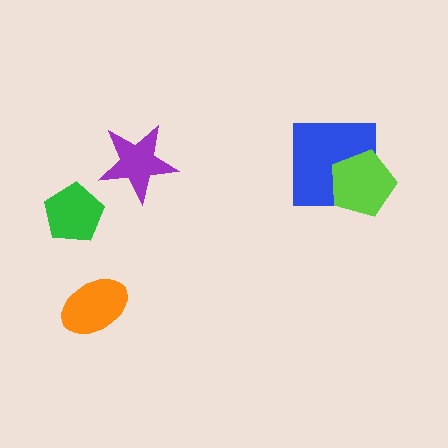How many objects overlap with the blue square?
1 object overlaps with the blue square.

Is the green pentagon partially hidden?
No, no other shape covers it.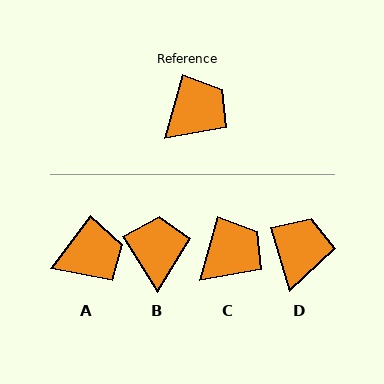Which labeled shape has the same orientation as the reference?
C.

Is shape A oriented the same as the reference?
No, it is off by about 22 degrees.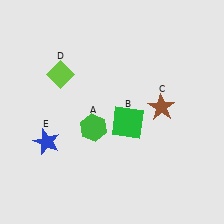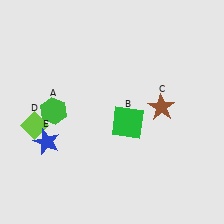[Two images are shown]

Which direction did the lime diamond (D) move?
The lime diamond (D) moved down.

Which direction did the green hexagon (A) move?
The green hexagon (A) moved left.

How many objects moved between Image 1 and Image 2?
2 objects moved between the two images.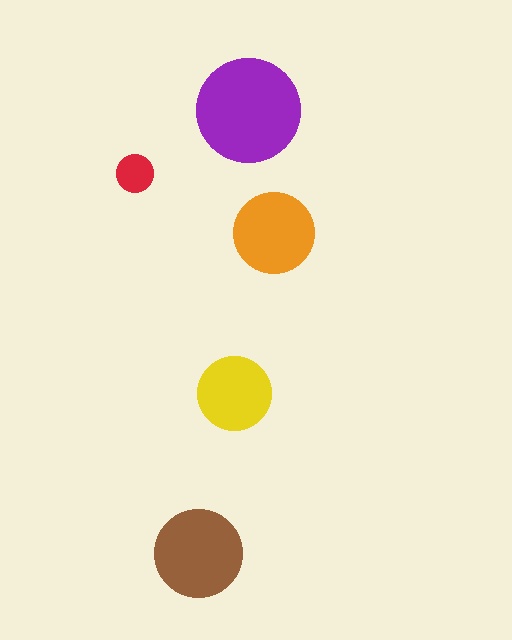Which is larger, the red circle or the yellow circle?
The yellow one.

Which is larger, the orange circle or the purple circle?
The purple one.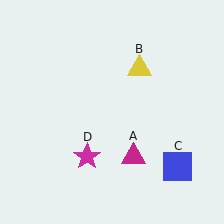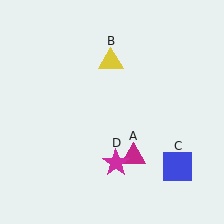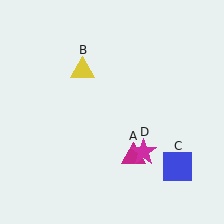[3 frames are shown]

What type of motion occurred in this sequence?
The yellow triangle (object B), magenta star (object D) rotated counterclockwise around the center of the scene.